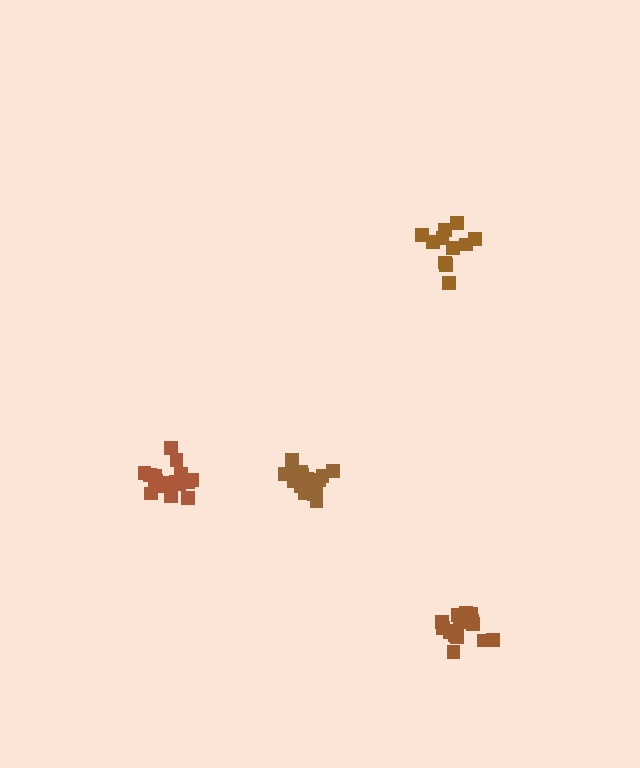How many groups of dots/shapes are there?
There are 4 groups.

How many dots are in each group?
Group 1: 15 dots, Group 2: 11 dots, Group 3: 16 dots, Group 4: 17 dots (59 total).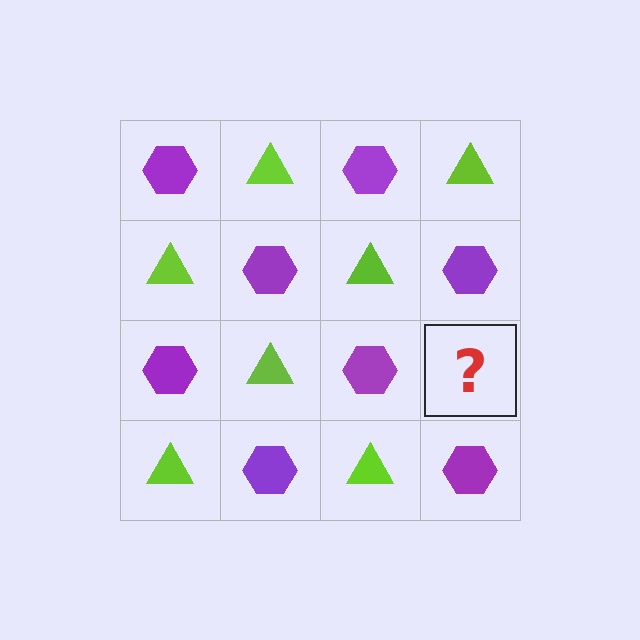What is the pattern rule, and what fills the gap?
The rule is that it alternates purple hexagon and lime triangle in a checkerboard pattern. The gap should be filled with a lime triangle.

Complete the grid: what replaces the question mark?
The question mark should be replaced with a lime triangle.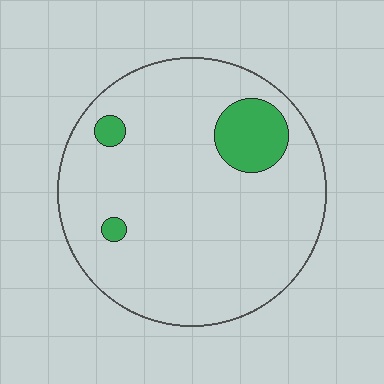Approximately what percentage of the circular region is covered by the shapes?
Approximately 10%.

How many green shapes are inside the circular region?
3.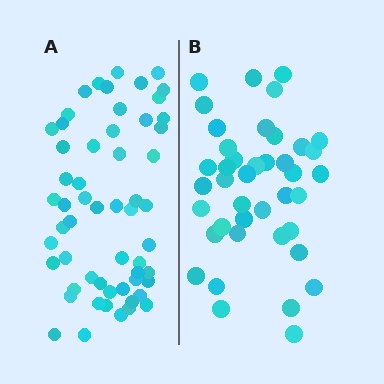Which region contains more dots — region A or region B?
Region A (the left region) has more dots.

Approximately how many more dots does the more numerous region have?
Region A has approximately 15 more dots than region B.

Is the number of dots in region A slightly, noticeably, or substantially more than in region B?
Region A has noticeably more, but not dramatically so. The ratio is roughly 1.4 to 1.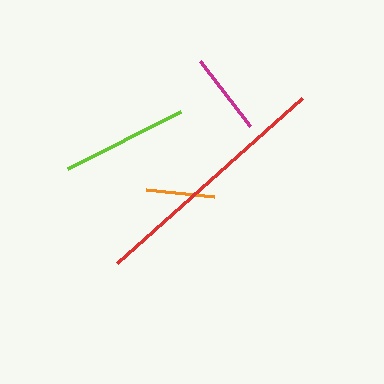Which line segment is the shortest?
The orange line is the shortest at approximately 69 pixels.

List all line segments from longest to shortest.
From longest to shortest: red, lime, magenta, orange.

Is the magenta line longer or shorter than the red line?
The red line is longer than the magenta line.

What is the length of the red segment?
The red segment is approximately 248 pixels long.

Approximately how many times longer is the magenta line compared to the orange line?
The magenta line is approximately 1.2 times the length of the orange line.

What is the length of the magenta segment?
The magenta segment is approximately 82 pixels long.